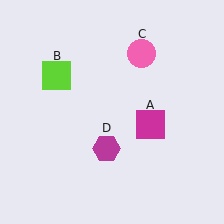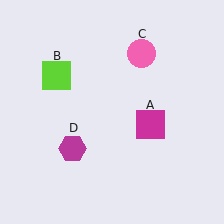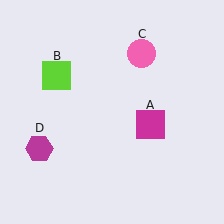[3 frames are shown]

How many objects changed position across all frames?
1 object changed position: magenta hexagon (object D).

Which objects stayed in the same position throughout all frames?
Magenta square (object A) and lime square (object B) and pink circle (object C) remained stationary.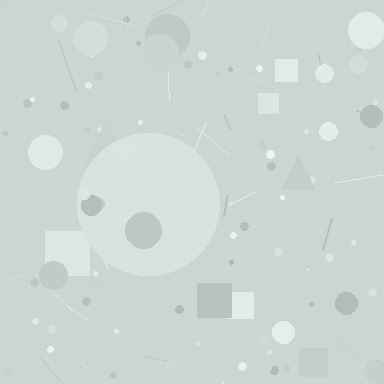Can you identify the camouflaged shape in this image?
The camouflaged shape is a circle.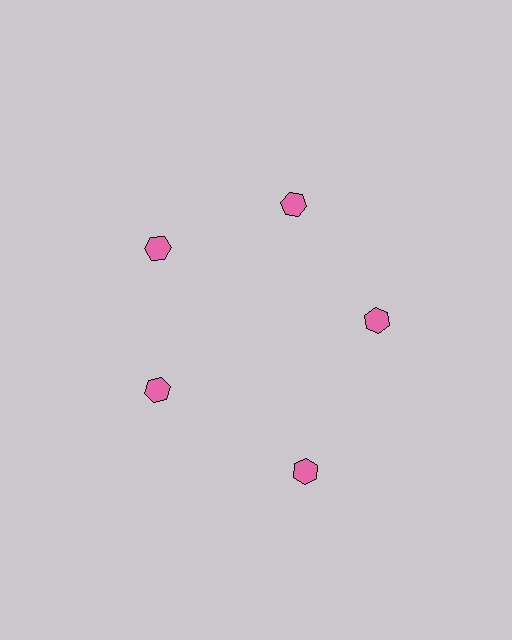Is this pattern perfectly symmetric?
No. The 5 pink hexagons are arranged in a ring, but one element near the 5 o'clock position is pushed outward from the center, breaking the 5-fold rotational symmetry.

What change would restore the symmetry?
The symmetry would be restored by moving it inward, back onto the ring so that all 5 hexagons sit at equal angles and equal distance from the center.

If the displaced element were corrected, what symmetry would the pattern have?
It would have 5-fold rotational symmetry — the pattern would map onto itself every 72 degrees.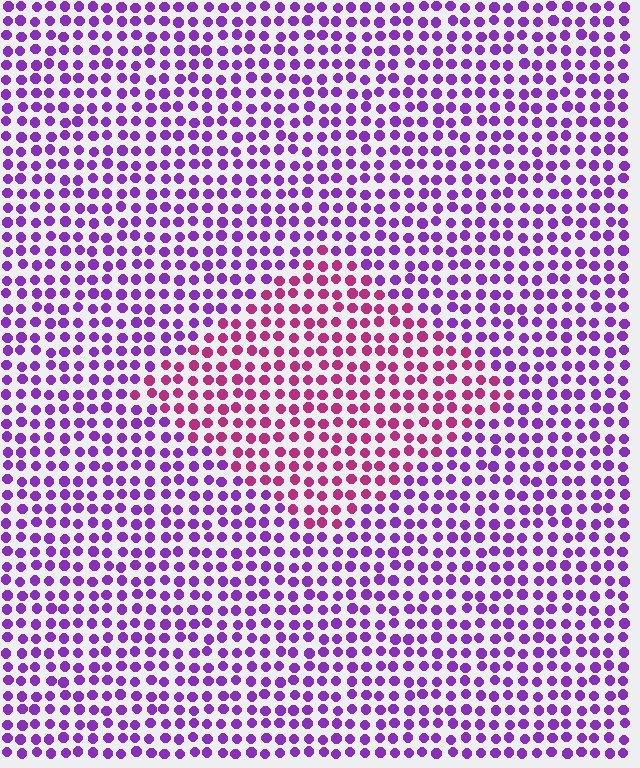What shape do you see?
I see a diamond.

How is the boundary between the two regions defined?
The boundary is defined purely by a slight shift in hue (about 46 degrees). Spacing, size, and orientation are identical on both sides.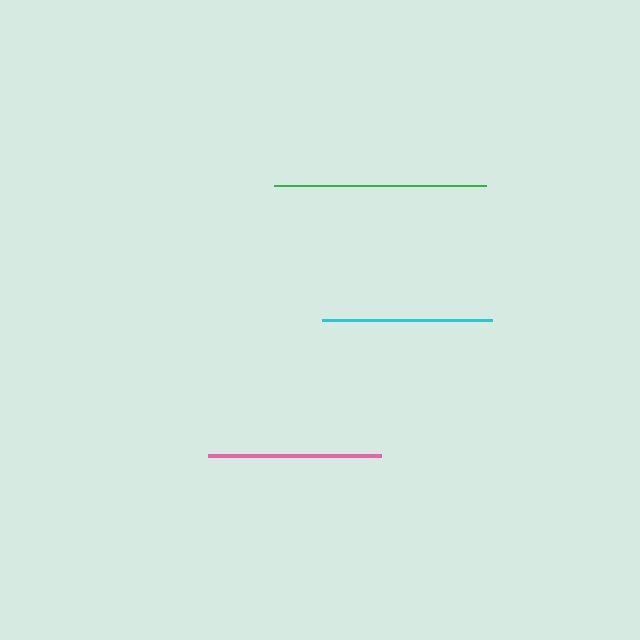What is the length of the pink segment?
The pink segment is approximately 173 pixels long.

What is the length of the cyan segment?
The cyan segment is approximately 170 pixels long.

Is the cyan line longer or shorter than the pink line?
The pink line is longer than the cyan line.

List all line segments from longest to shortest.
From longest to shortest: green, pink, cyan.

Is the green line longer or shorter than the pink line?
The green line is longer than the pink line.